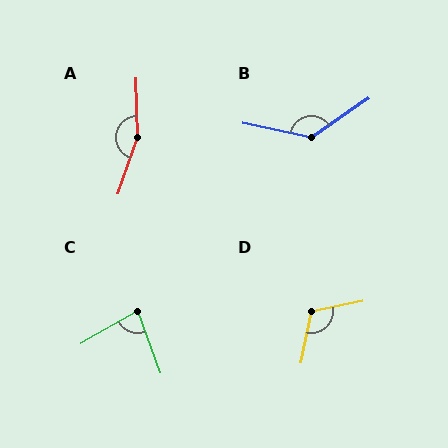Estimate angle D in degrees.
Approximately 113 degrees.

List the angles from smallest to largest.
C (81°), D (113°), B (134°), A (159°).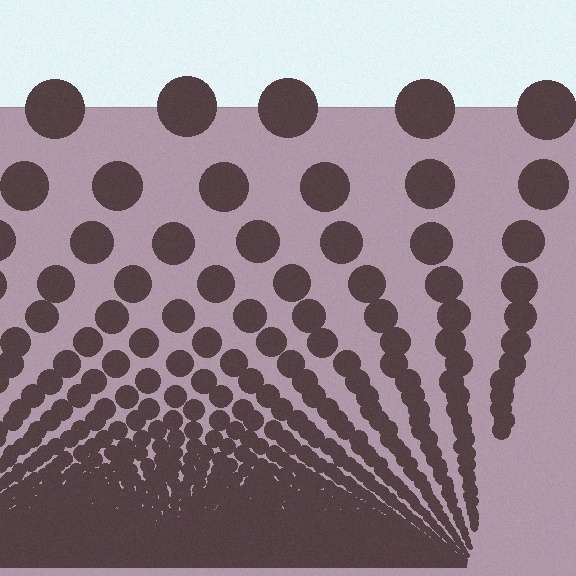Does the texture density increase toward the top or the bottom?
Density increases toward the bottom.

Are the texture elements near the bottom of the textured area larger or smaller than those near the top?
Smaller. The gradient is inverted — elements near the bottom are smaller and denser.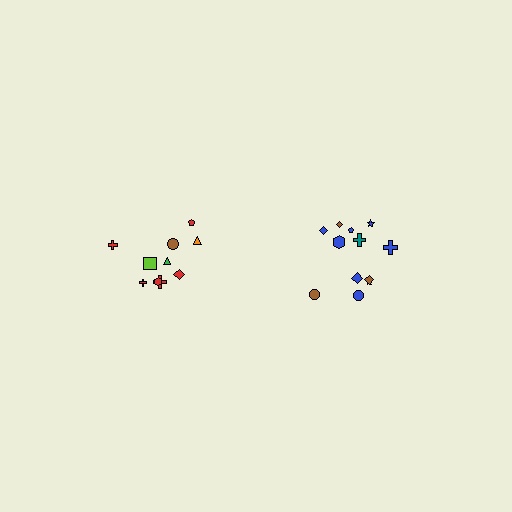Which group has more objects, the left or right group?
The right group.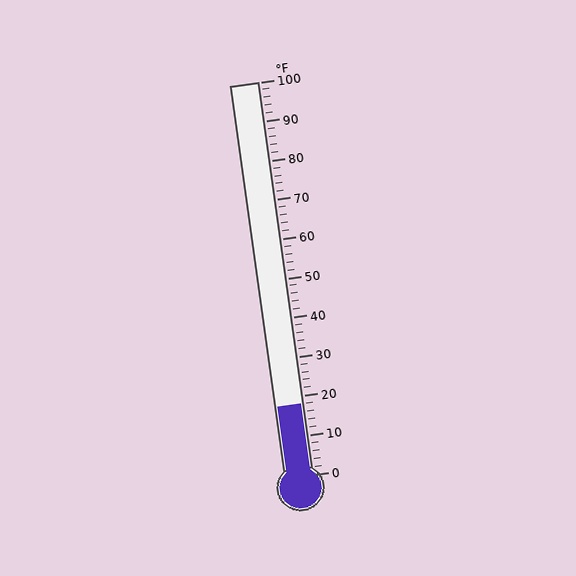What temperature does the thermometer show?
The thermometer shows approximately 18°F.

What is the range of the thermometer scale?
The thermometer scale ranges from 0°F to 100°F.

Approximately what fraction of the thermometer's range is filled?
The thermometer is filled to approximately 20% of its range.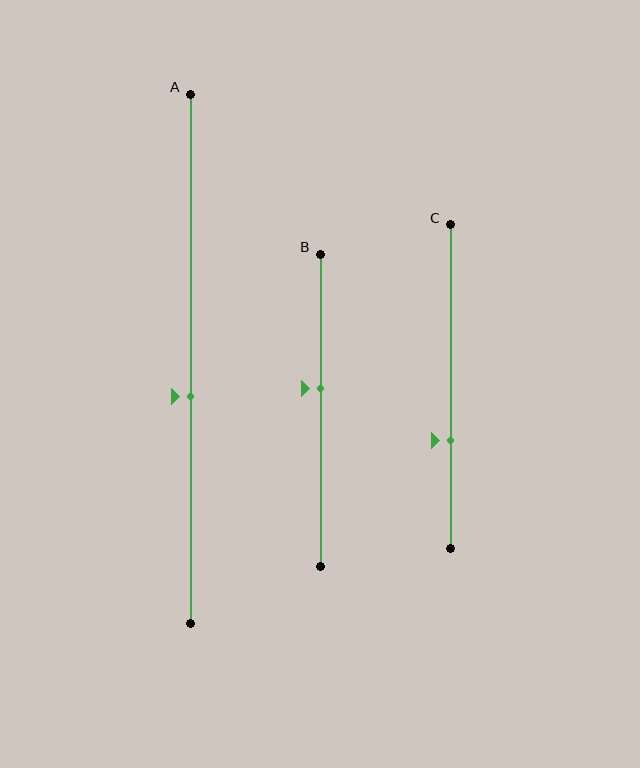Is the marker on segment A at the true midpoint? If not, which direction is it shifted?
No, the marker on segment A is shifted downward by about 7% of the segment length.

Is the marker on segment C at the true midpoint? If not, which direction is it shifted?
No, the marker on segment C is shifted downward by about 17% of the segment length.